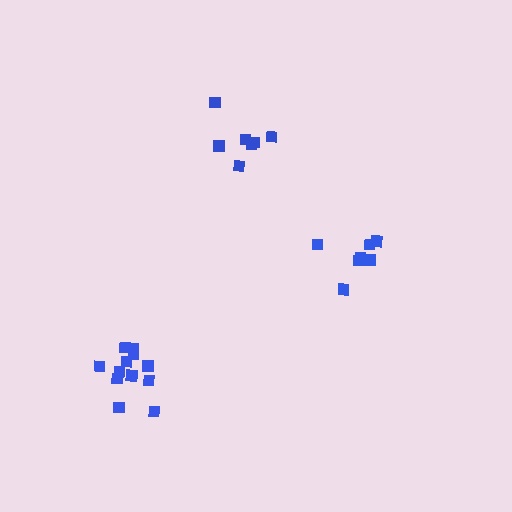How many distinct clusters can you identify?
There are 3 distinct clusters.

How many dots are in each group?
Group 1: 7 dots, Group 2: 7 dots, Group 3: 12 dots (26 total).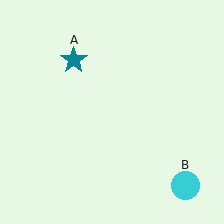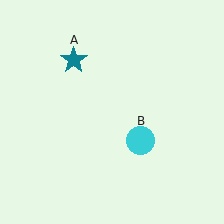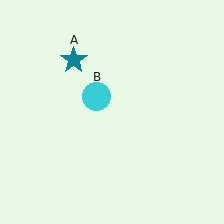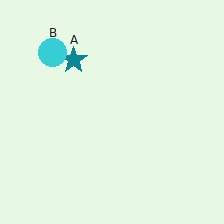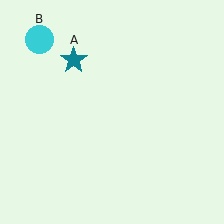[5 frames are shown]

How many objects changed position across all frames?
1 object changed position: cyan circle (object B).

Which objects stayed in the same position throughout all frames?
Teal star (object A) remained stationary.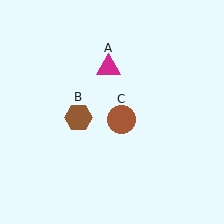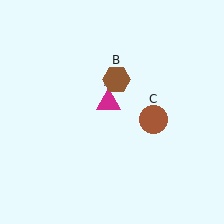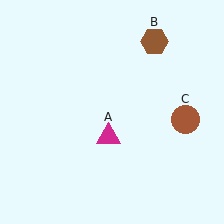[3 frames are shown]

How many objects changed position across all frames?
3 objects changed position: magenta triangle (object A), brown hexagon (object B), brown circle (object C).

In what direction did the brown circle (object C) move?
The brown circle (object C) moved right.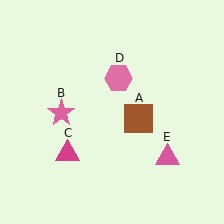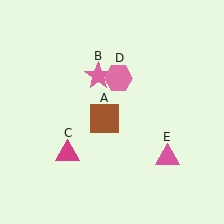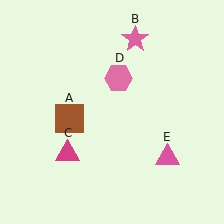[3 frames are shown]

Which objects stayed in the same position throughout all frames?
Magenta triangle (object C) and pink hexagon (object D) and pink triangle (object E) remained stationary.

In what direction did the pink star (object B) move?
The pink star (object B) moved up and to the right.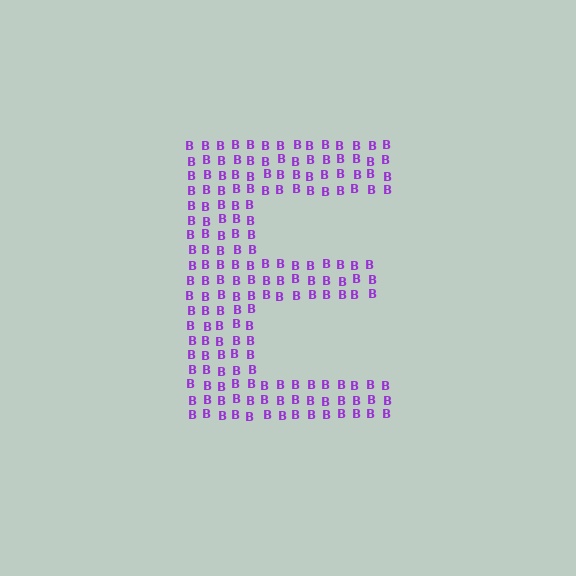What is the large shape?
The large shape is the letter E.